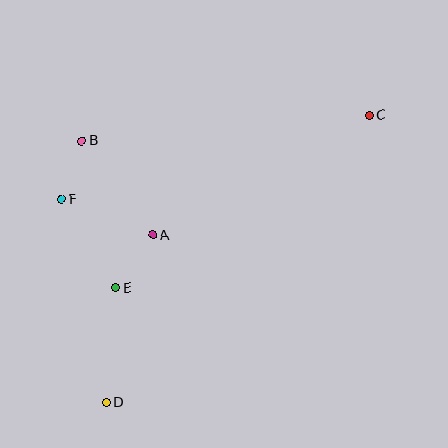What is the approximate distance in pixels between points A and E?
The distance between A and E is approximately 64 pixels.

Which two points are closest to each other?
Points B and F are closest to each other.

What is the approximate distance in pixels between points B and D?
The distance between B and D is approximately 263 pixels.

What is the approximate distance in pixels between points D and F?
The distance between D and F is approximately 208 pixels.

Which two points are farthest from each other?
Points C and D are farthest from each other.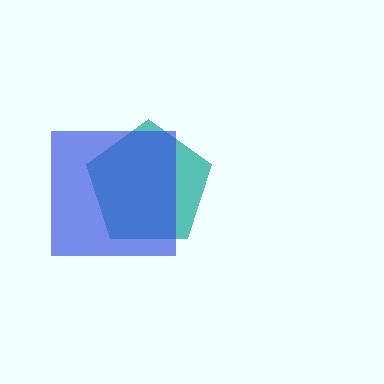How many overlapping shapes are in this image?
There are 2 overlapping shapes in the image.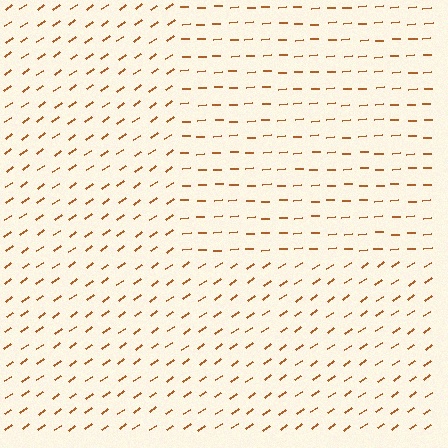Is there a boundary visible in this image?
Yes, there is a texture boundary formed by a change in line orientation.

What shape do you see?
I see a rectangle.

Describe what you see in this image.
The image is filled with small brown line segments. A rectangle region in the image has lines oriented differently from the surrounding lines, creating a visible texture boundary.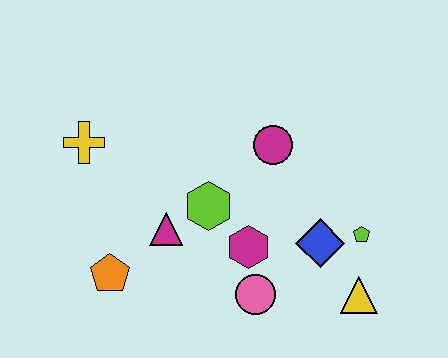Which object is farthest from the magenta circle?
The orange pentagon is farthest from the magenta circle.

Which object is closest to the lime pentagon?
The blue diamond is closest to the lime pentagon.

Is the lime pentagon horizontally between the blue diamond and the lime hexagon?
No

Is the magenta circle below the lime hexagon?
No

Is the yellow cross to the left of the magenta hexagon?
Yes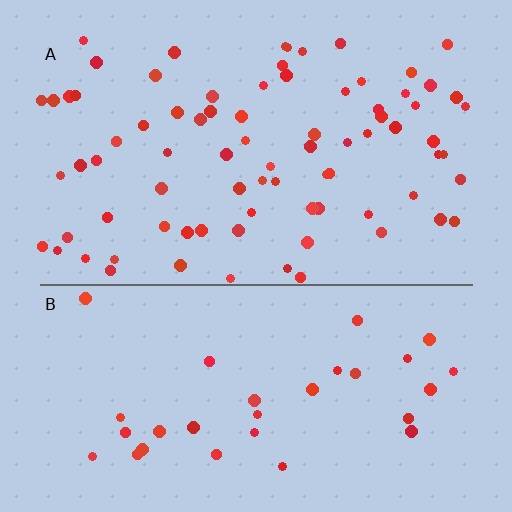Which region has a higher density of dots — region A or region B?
A (the top).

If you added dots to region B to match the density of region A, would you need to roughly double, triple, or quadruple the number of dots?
Approximately double.